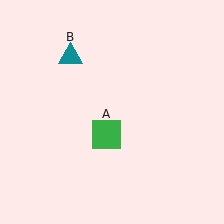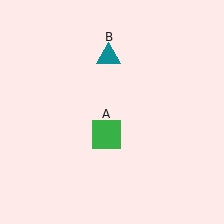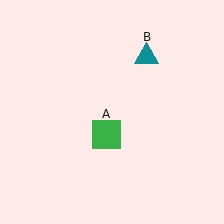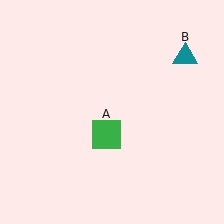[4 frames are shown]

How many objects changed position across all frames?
1 object changed position: teal triangle (object B).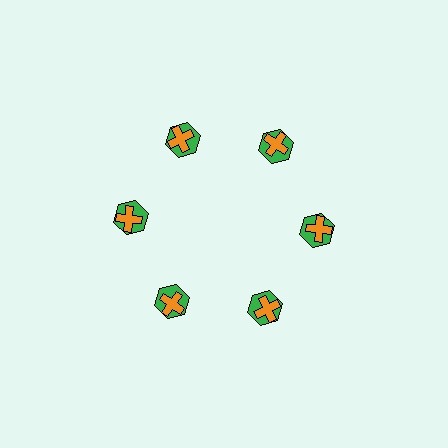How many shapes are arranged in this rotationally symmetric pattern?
There are 12 shapes, arranged in 6 groups of 2.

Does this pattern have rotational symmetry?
Yes, this pattern has 6-fold rotational symmetry. It looks the same after rotating 60 degrees around the center.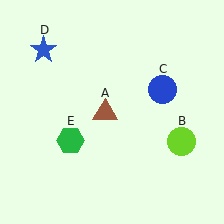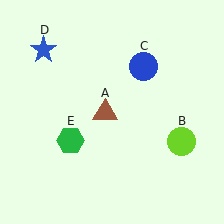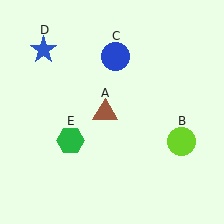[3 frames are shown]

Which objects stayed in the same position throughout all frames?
Brown triangle (object A) and lime circle (object B) and blue star (object D) and green hexagon (object E) remained stationary.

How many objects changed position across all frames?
1 object changed position: blue circle (object C).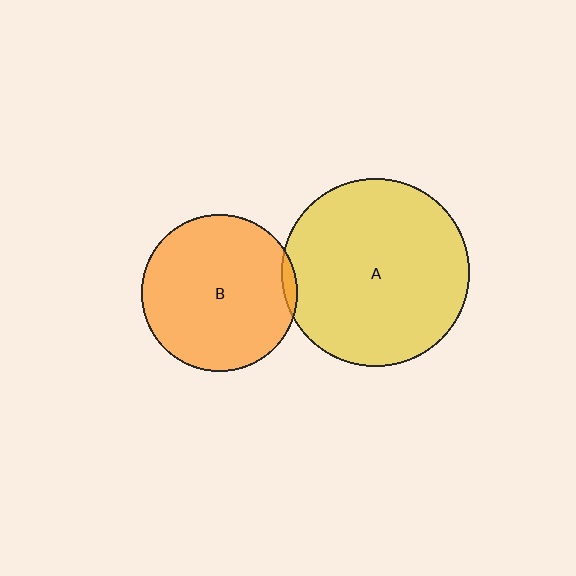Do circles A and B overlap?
Yes.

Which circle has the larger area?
Circle A (yellow).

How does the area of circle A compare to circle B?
Approximately 1.4 times.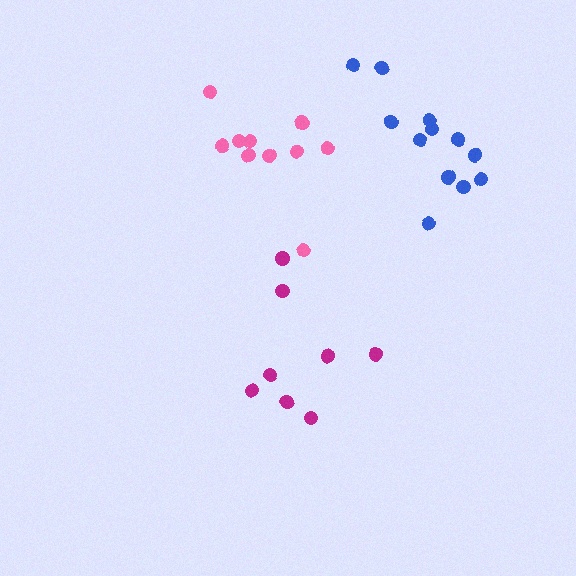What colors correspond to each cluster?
The clusters are colored: magenta, pink, blue.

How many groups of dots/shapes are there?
There are 3 groups.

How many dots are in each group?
Group 1: 8 dots, Group 2: 10 dots, Group 3: 12 dots (30 total).